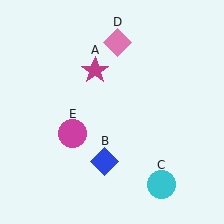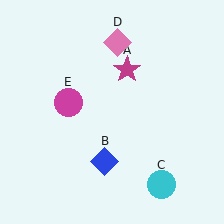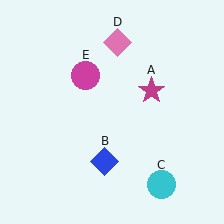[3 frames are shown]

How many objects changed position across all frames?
2 objects changed position: magenta star (object A), magenta circle (object E).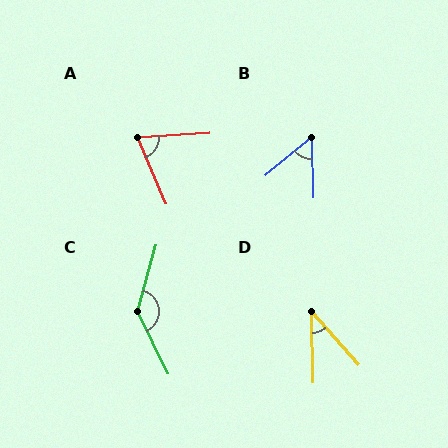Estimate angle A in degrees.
Approximately 71 degrees.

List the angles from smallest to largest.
D (40°), B (53°), A (71°), C (138°).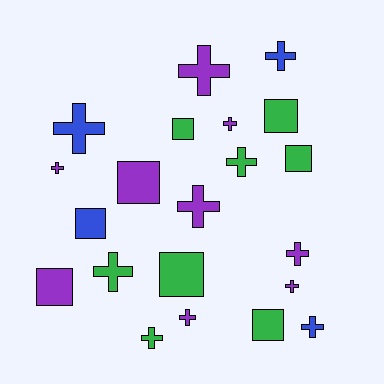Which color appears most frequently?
Purple, with 9 objects.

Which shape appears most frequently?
Cross, with 13 objects.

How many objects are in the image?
There are 21 objects.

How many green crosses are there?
There are 3 green crosses.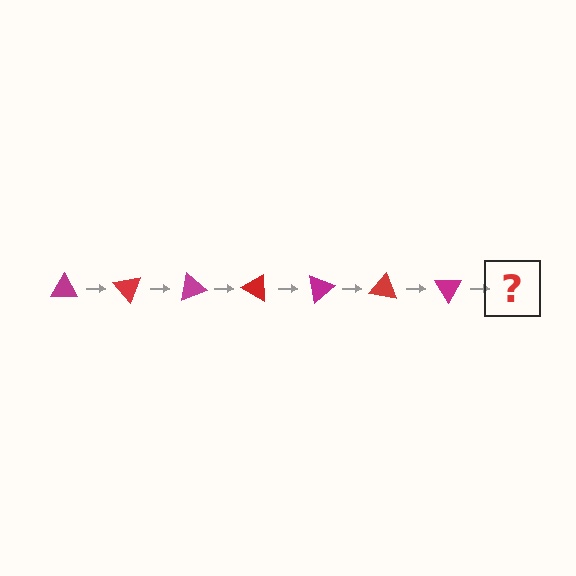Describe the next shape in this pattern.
It should be a red triangle, rotated 350 degrees from the start.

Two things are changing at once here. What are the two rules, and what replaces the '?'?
The two rules are that it rotates 50 degrees each step and the color cycles through magenta and red. The '?' should be a red triangle, rotated 350 degrees from the start.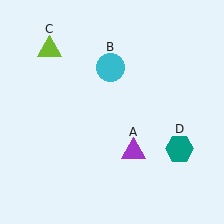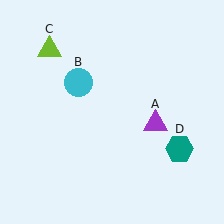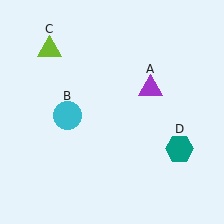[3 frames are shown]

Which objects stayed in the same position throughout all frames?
Lime triangle (object C) and teal hexagon (object D) remained stationary.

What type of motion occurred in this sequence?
The purple triangle (object A), cyan circle (object B) rotated counterclockwise around the center of the scene.